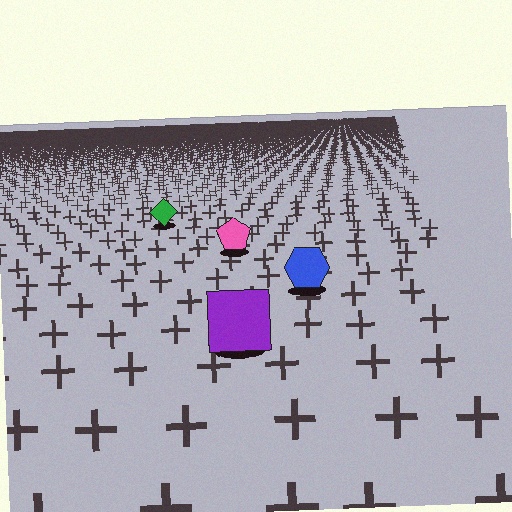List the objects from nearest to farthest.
From nearest to farthest: the purple square, the blue hexagon, the pink pentagon, the green diamond.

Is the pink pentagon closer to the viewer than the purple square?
No. The purple square is closer — you can tell from the texture gradient: the ground texture is coarser near it.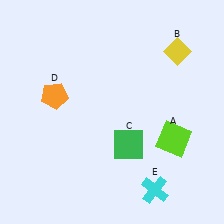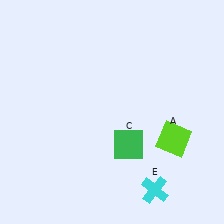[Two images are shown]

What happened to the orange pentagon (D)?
The orange pentagon (D) was removed in Image 2. It was in the top-left area of Image 1.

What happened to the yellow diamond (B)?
The yellow diamond (B) was removed in Image 2. It was in the top-right area of Image 1.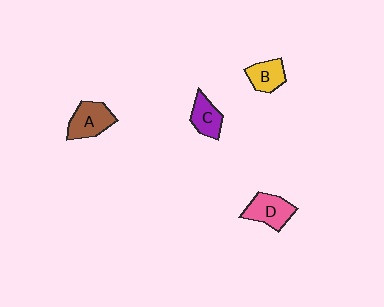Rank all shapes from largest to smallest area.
From largest to smallest: A (brown), D (pink), B (yellow), C (purple).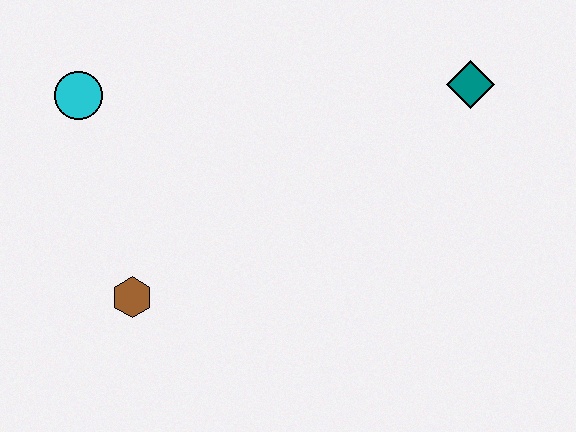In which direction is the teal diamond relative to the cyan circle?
The teal diamond is to the right of the cyan circle.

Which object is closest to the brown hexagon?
The cyan circle is closest to the brown hexagon.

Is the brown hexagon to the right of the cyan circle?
Yes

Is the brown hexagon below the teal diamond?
Yes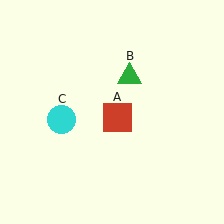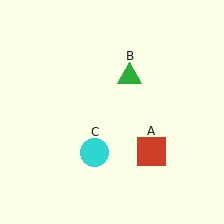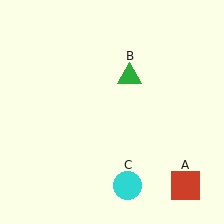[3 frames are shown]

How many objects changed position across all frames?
2 objects changed position: red square (object A), cyan circle (object C).